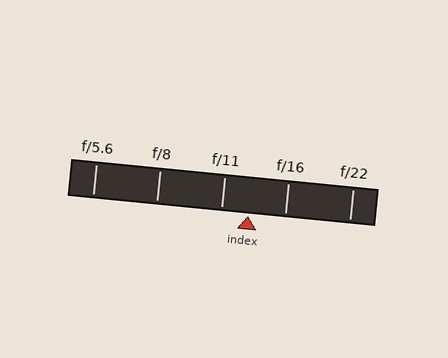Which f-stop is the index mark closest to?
The index mark is closest to f/11.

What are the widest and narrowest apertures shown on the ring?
The widest aperture shown is f/5.6 and the narrowest is f/22.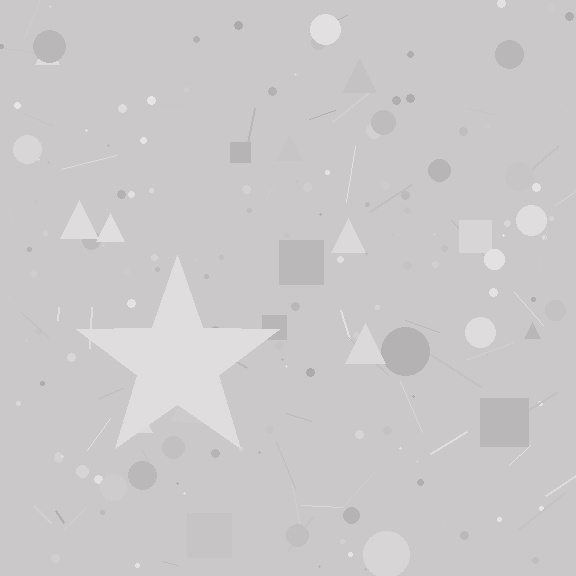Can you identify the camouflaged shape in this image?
The camouflaged shape is a star.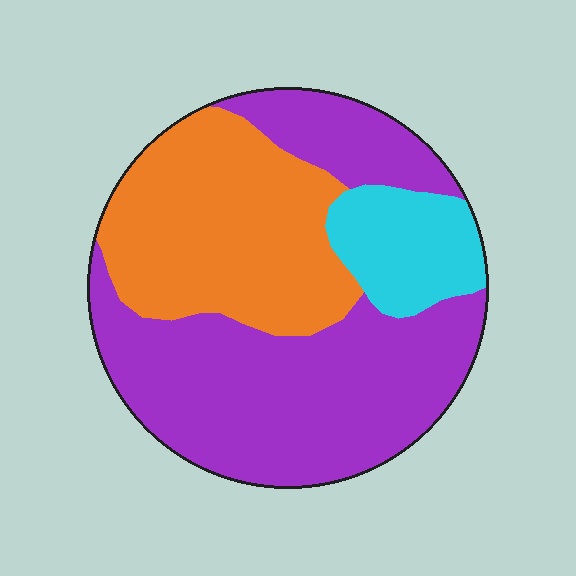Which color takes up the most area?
Purple, at roughly 55%.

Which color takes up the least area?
Cyan, at roughly 15%.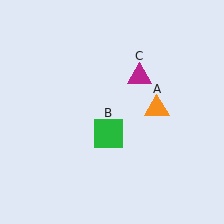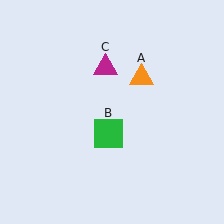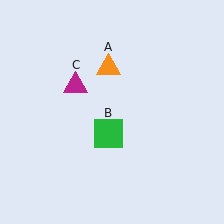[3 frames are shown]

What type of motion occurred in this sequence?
The orange triangle (object A), magenta triangle (object C) rotated counterclockwise around the center of the scene.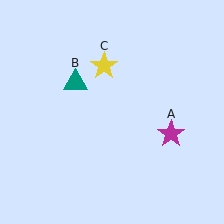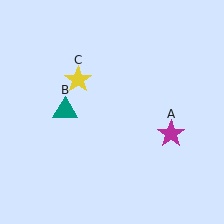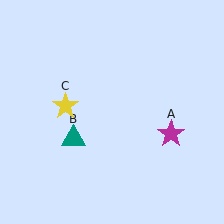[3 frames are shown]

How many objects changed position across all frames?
2 objects changed position: teal triangle (object B), yellow star (object C).